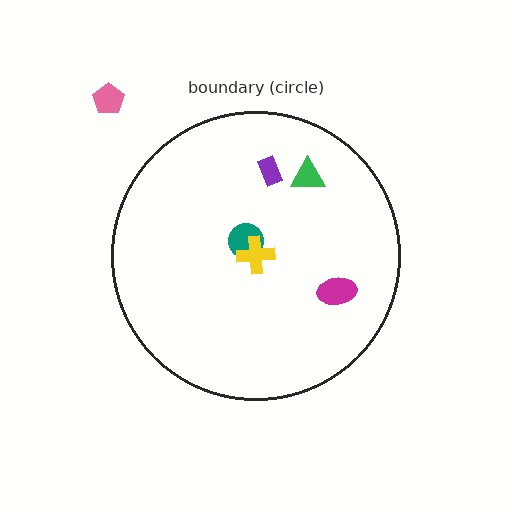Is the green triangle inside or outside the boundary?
Inside.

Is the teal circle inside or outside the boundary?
Inside.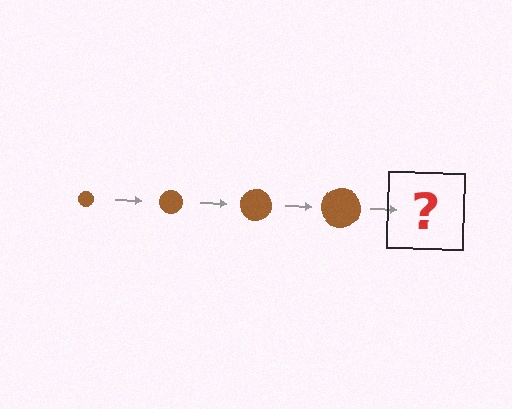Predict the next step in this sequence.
The next step is a brown circle, larger than the previous one.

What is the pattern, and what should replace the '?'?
The pattern is that the circle gets progressively larger each step. The '?' should be a brown circle, larger than the previous one.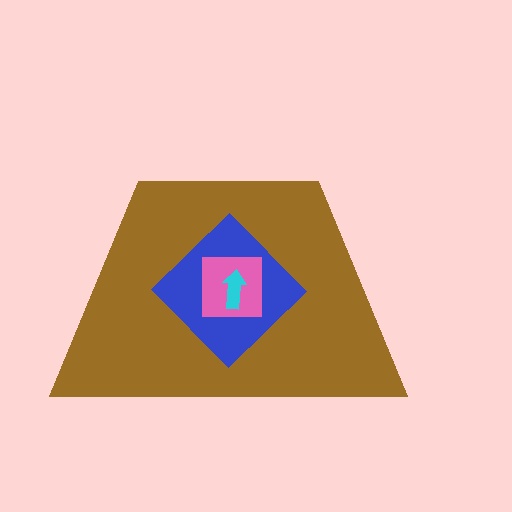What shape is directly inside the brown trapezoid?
The blue diamond.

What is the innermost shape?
The cyan arrow.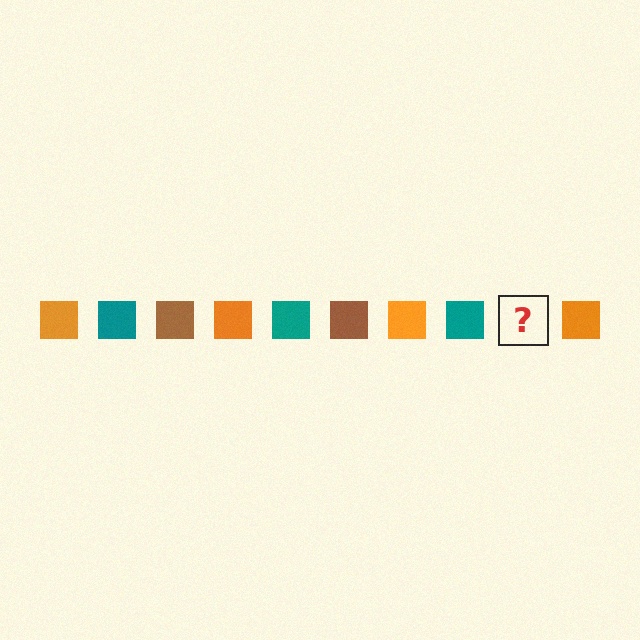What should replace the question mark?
The question mark should be replaced with a brown square.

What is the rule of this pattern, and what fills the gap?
The rule is that the pattern cycles through orange, teal, brown squares. The gap should be filled with a brown square.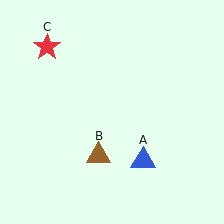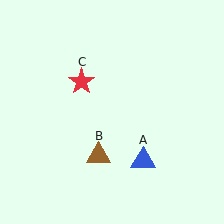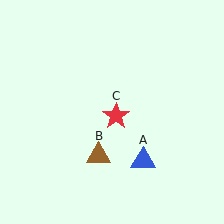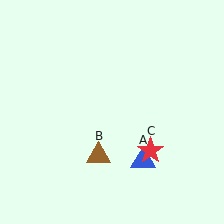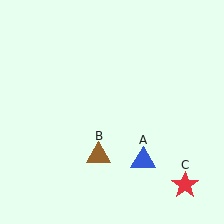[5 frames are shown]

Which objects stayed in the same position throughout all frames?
Blue triangle (object A) and brown triangle (object B) remained stationary.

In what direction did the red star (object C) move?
The red star (object C) moved down and to the right.